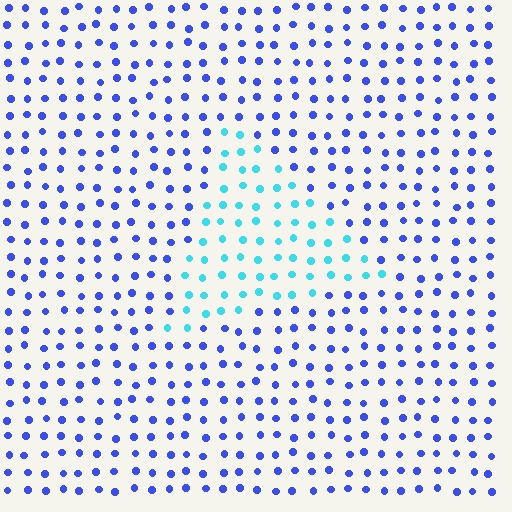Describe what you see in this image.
The image is filled with small blue elements in a uniform arrangement. A triangle-shaped region is visible where the elements are tinted to a slightly different hue, forming a subtle color boundary.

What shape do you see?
I see a triangle.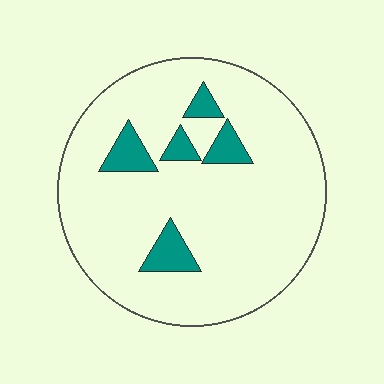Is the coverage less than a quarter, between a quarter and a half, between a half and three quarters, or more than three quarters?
Less than a quarter.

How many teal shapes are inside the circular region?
5.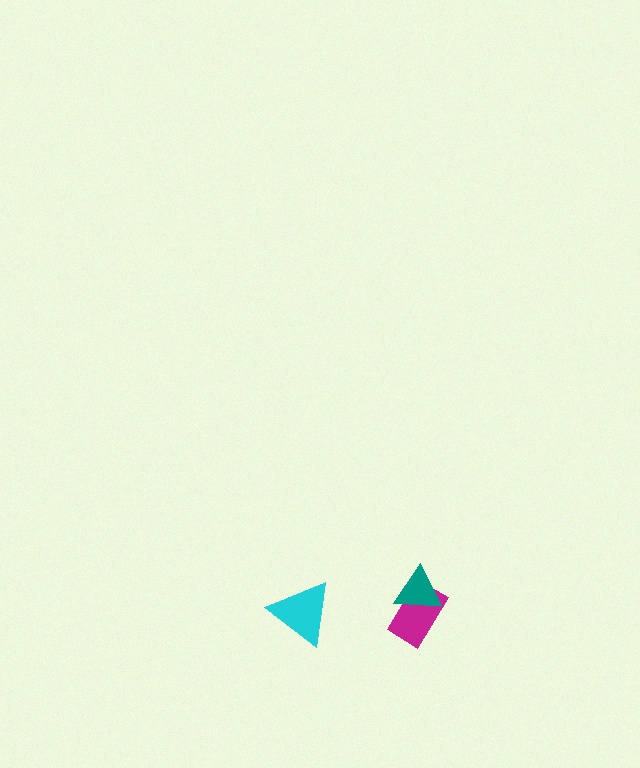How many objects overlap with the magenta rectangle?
1 object overlaps with the magenta rectangle.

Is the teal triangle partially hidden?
No, no other shape covers it.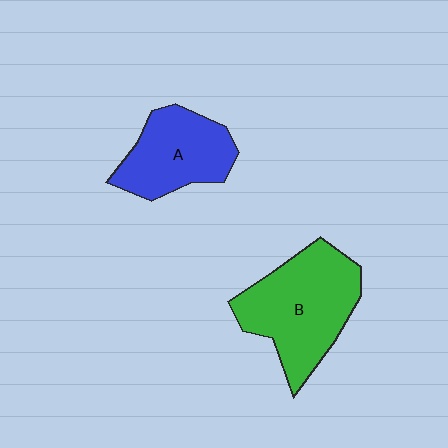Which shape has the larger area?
Shape B (green).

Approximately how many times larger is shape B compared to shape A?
Approximately 1.4 times.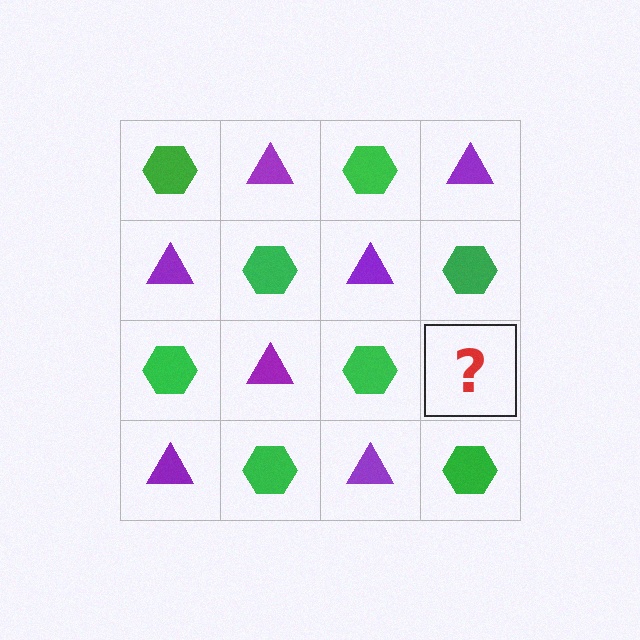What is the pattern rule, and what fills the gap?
The rule is that it alternates green hexagon and purple triangle in a checkerboard pattern. The gap should be filled with a purple triangle.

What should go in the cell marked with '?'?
The missing cell should contain a purple triangle.